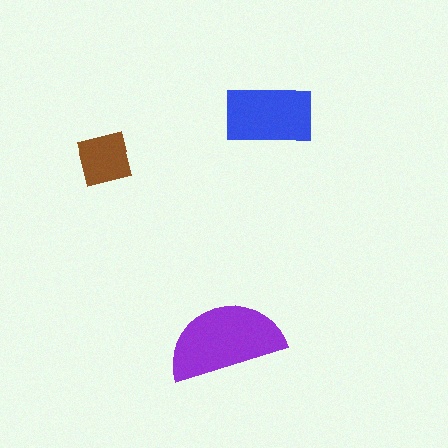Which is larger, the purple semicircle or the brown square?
The purple semicircle.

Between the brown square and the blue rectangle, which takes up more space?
The blue rectangle.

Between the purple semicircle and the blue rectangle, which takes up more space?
The purple semicircle.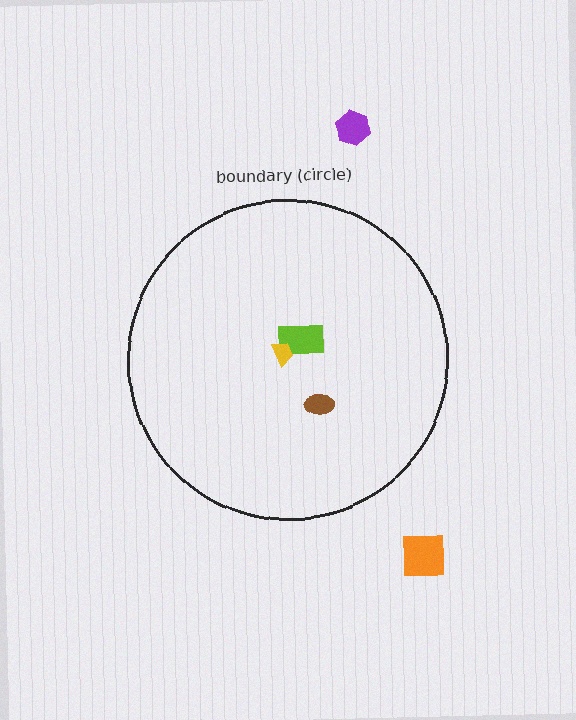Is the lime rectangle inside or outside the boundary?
Inside.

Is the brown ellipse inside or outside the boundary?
Inside.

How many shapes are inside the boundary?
3 inside, 2 outside.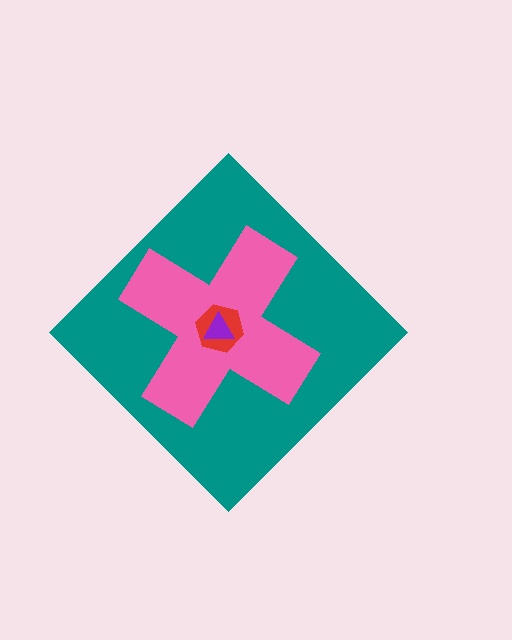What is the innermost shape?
The purple triangle.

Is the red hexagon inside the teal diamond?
Yes.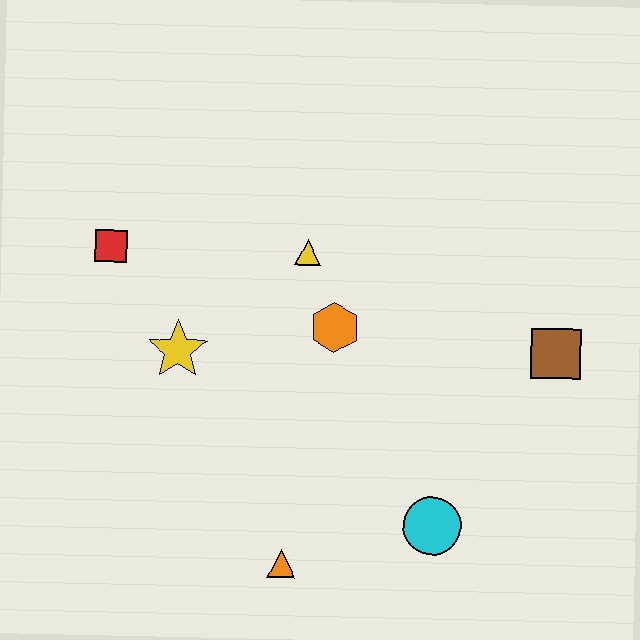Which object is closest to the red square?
The yellow star is closest to the red square.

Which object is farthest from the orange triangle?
The red square is farthest from the orange triangle.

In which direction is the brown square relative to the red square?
The brown square is to the right of the red square.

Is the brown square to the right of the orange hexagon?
Yes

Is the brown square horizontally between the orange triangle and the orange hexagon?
No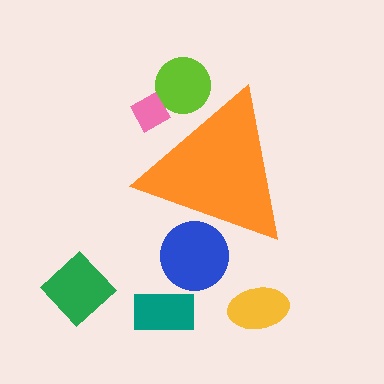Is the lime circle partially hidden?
Yes, the lime circle is partially hidden behind the orange triangle.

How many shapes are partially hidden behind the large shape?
3 shapes are partially hidden.